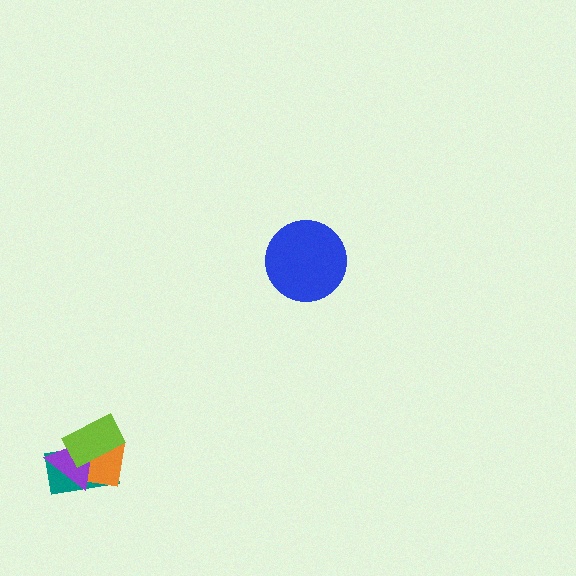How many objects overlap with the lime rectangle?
3 objects overlap with the lime rectangle.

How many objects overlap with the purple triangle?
3 objects overlap with the purple triangle.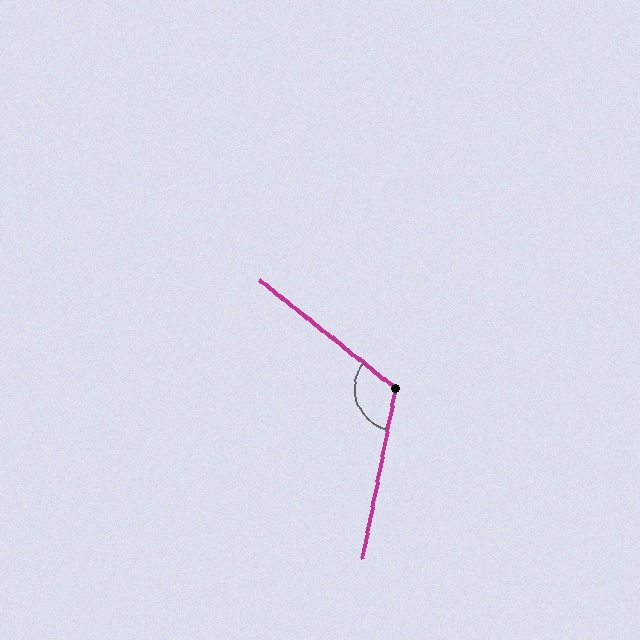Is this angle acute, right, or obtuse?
It is obtuse.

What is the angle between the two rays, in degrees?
Approximately 117 degrees.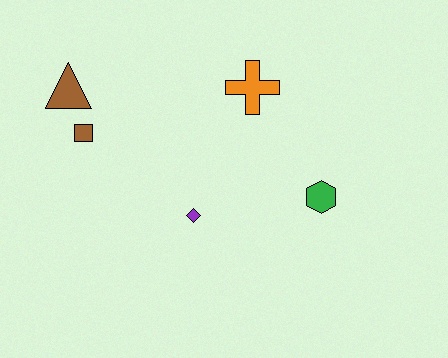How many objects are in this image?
There are 5 objects.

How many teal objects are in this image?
There are no teal objects.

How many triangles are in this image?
There is 1 triangle.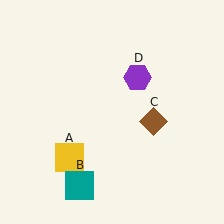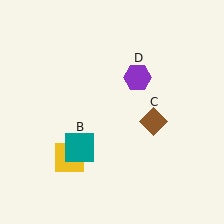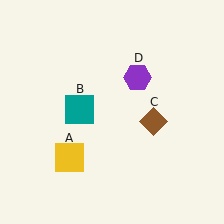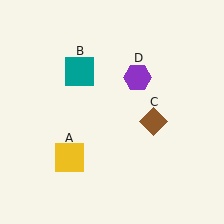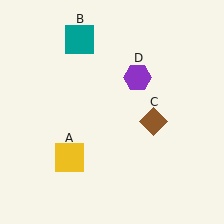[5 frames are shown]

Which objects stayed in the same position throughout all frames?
Yellow square (object A) and brown diamond (object C) and purple hexagon (object D) remained stationary.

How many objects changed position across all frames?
1 object changed position: teal square (object B).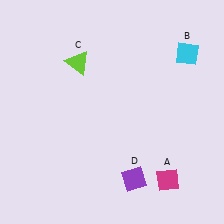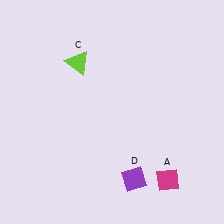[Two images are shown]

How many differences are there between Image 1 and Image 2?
There is 1 difference between the two images.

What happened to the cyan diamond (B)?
The cyan diamond (B) was removed in Image 2. It was in the top-right area of Image 1.